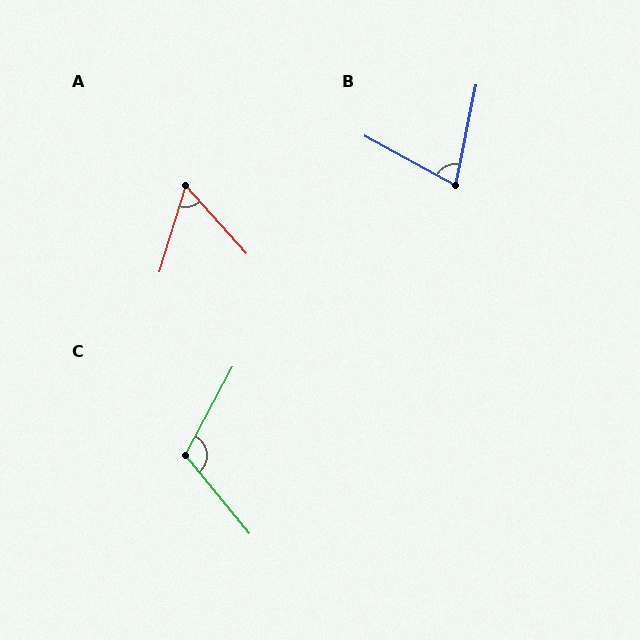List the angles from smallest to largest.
A (59°), B (73°), C (113°).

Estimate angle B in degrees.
Approximately 73 degrees.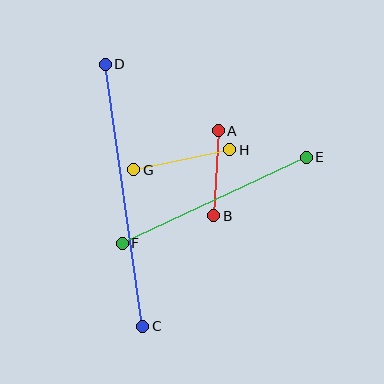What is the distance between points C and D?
The distance is approximately 265 pixels.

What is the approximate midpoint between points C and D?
The midpoint is at approximately (124, 195) pixels.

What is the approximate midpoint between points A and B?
The midpoint is at approximately (216, 173) pixels.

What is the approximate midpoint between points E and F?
The midpoint is at approximately (214, 200) pixels.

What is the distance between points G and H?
The distance is approximately 98 pixels.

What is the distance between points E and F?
The distance is approximately 203 pixels.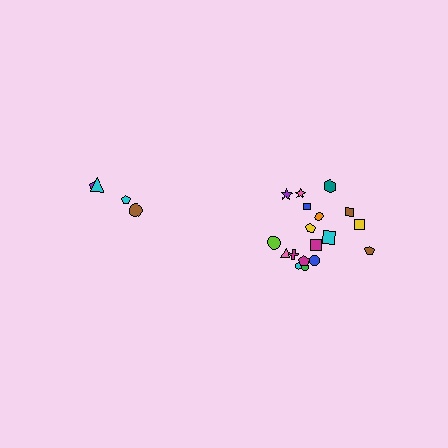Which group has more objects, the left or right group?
The right group.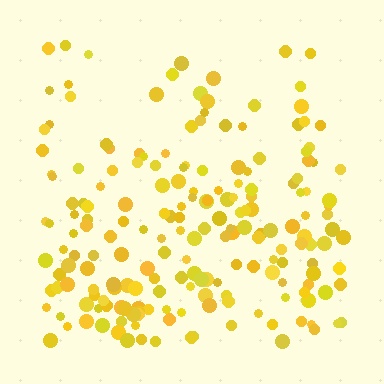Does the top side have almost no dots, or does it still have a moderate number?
Still a moderate number, just noticeably fewer than the bottom.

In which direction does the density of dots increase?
From top to bottom, with the bottom side densest.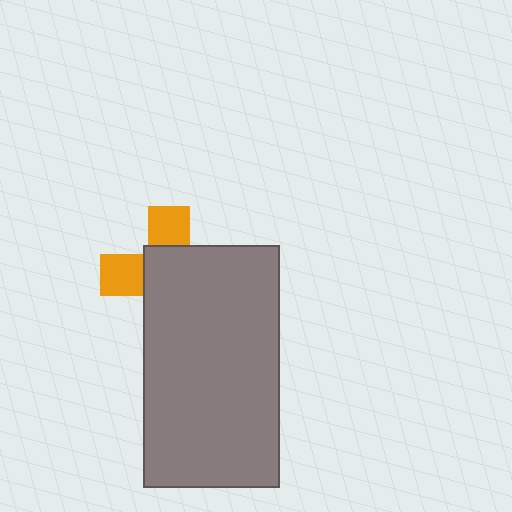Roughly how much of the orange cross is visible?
A small part of it is visible (roughly 36%).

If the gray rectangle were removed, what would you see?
You would see the complete orange cross.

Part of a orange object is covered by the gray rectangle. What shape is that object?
It is a cross.